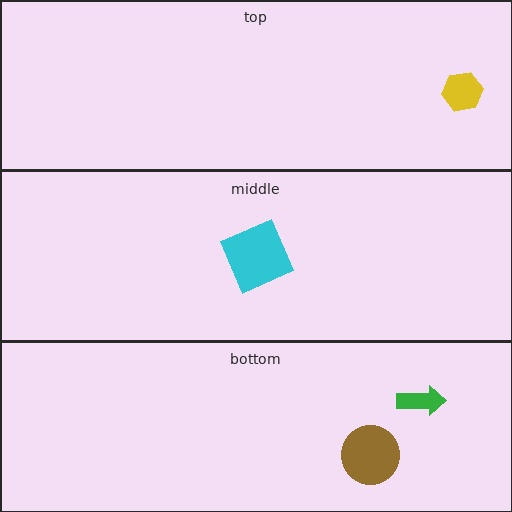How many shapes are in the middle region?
1.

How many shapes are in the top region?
1.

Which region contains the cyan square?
The middle region.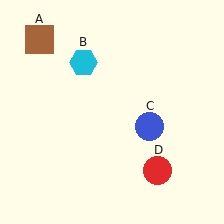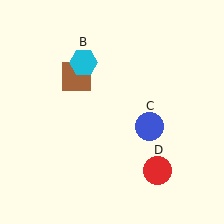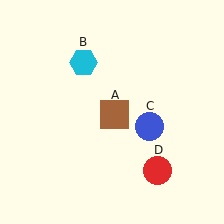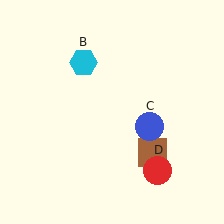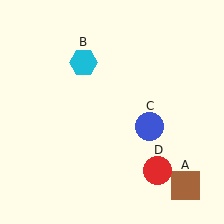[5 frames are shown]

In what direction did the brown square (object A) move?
The brown square (object A) moved down and to the right.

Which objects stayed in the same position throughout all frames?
Cyan hexagon (object B) and blue circle (object C) and red circle (object D) remained stationary.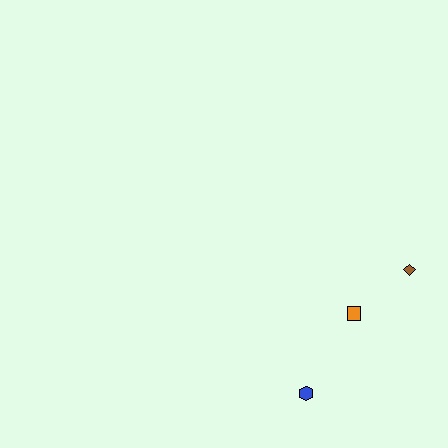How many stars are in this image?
There are no stars.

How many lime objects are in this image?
There are no lime objects.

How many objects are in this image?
There are 3 objects.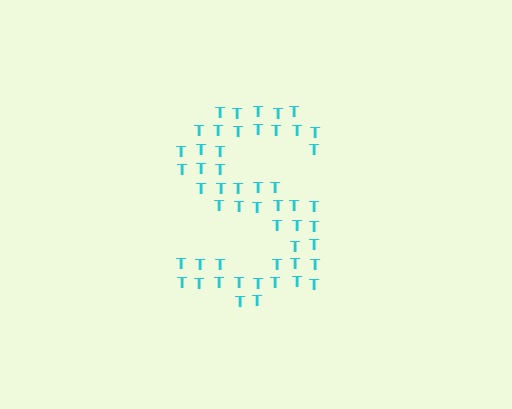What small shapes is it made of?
It is made of small letter T's.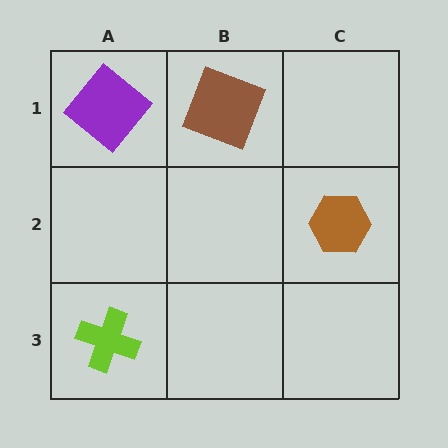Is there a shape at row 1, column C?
No, that cell is empty.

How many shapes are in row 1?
2 shapes.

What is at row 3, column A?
A lime cross.